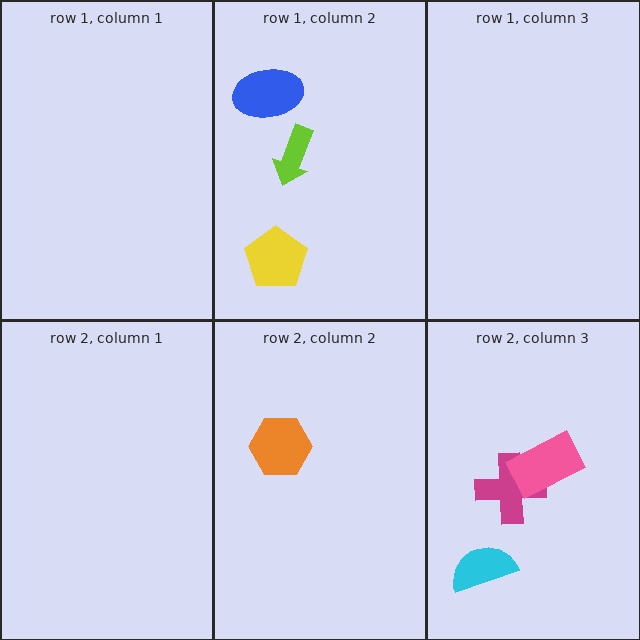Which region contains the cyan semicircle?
The row 2, column 3 region.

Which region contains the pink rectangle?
The row 2, column 3 region.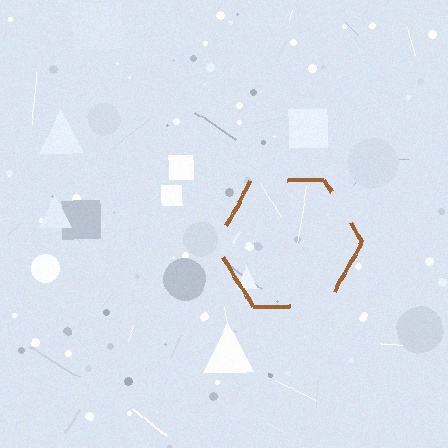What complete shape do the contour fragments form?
The contour fragments form a hexagon.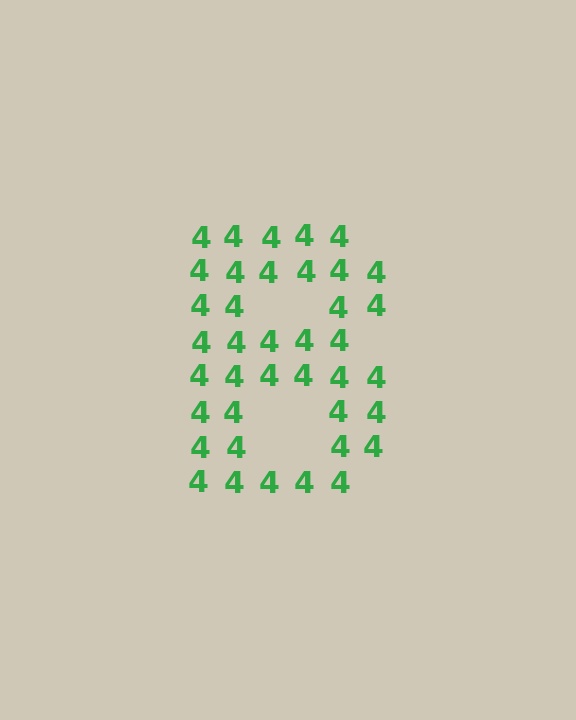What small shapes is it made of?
It is made of small digit 4's.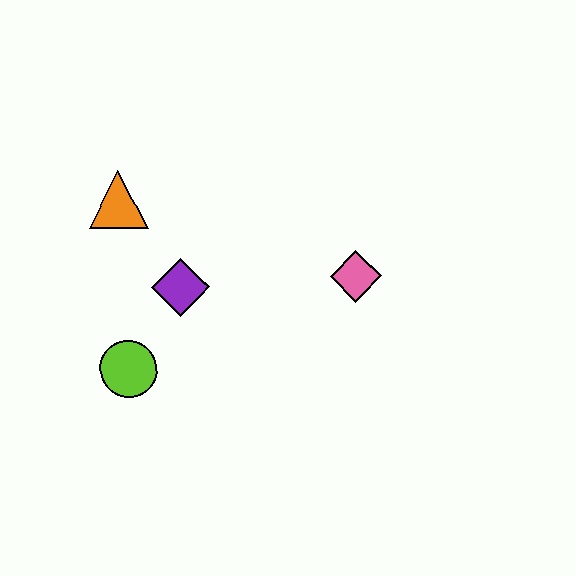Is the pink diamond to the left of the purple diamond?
No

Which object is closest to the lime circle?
The purple diamond is closest to the lime circle.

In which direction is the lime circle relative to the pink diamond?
The lime circle is to the left of the pink diamond.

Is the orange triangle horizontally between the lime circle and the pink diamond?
No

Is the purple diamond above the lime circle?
Yes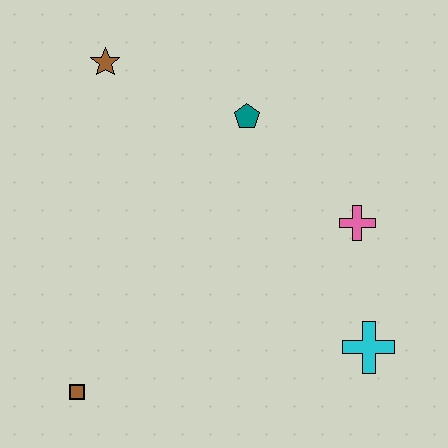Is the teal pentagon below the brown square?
No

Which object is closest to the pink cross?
The cyan cross is closest to the pink cross.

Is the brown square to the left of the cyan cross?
Yes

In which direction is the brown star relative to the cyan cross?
The brown star is above the cyan cross.